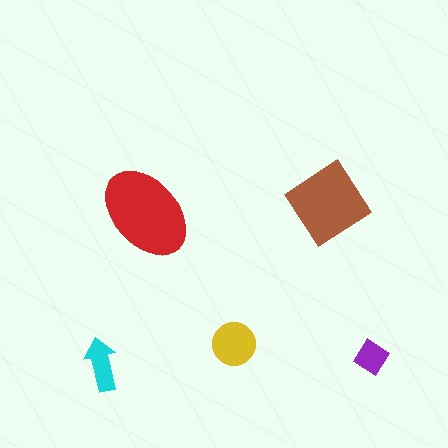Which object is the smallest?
The purple diamond.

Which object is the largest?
The red ellipse.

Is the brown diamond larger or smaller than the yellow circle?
Larger.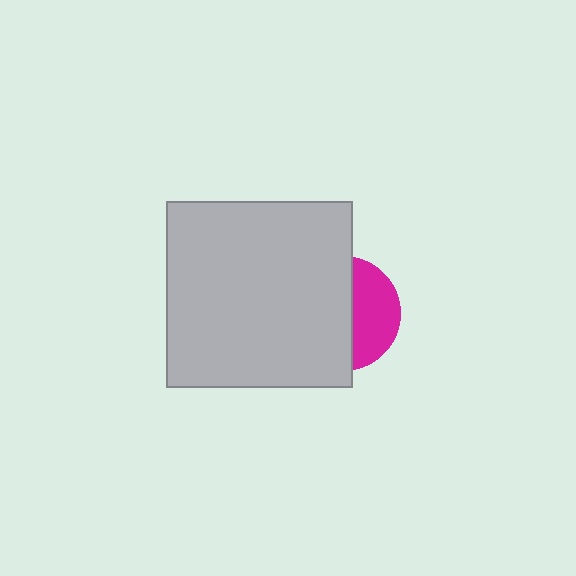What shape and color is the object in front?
The object in front is a light gray square.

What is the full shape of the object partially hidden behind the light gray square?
The partially hidden object is a magenta circle.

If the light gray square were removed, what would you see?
You would see the complete magenta circle.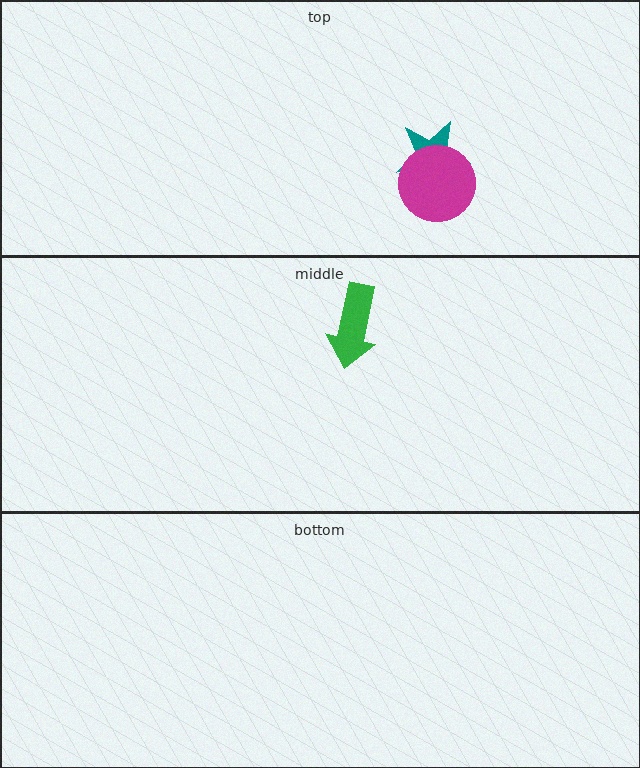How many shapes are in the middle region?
1.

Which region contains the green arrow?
The middle region.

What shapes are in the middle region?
The green arrow.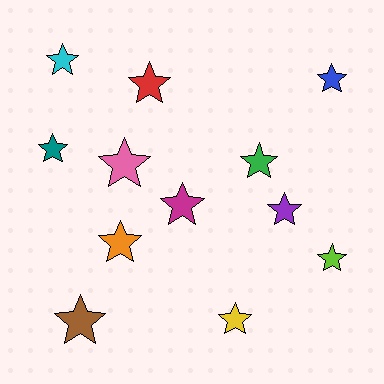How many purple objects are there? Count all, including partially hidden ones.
There is 1 purple object.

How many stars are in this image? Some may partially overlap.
There are 12 stars.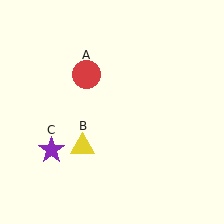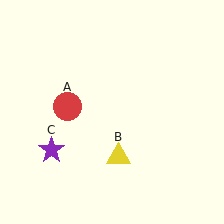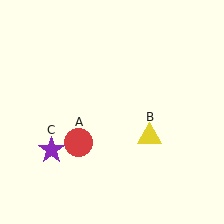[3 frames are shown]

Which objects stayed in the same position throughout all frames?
Purple star (object C) remained stationary.